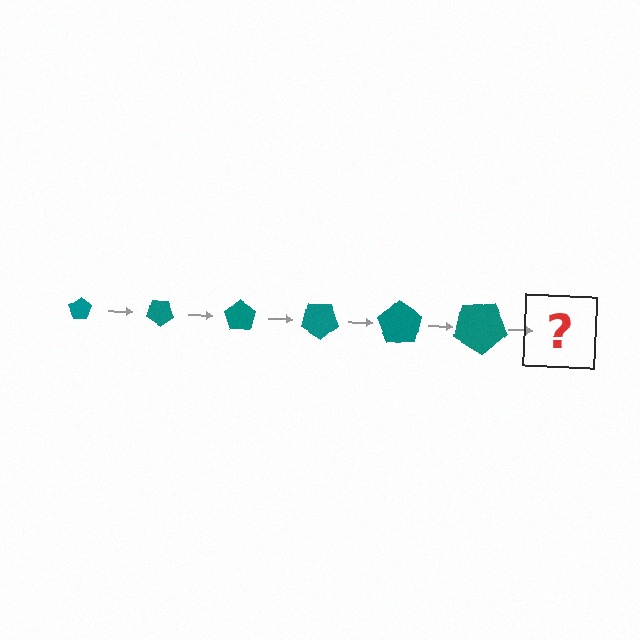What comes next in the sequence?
The next element should be a pentagon, larger than the previous one and rotated 210 degrees from the start.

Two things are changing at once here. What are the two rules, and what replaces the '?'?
The two rules are that the pentagon grows larger each step and it rotates 35 degrees each step. The '?' should be a pentagon, larger than the previous one and rotated 210 degrees from the start.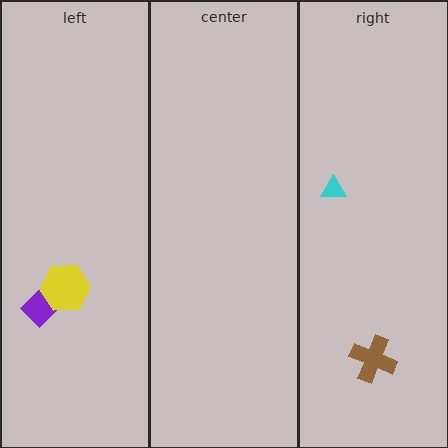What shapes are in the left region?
The purple diamond, the yellow hexagon.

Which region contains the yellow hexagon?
The left region.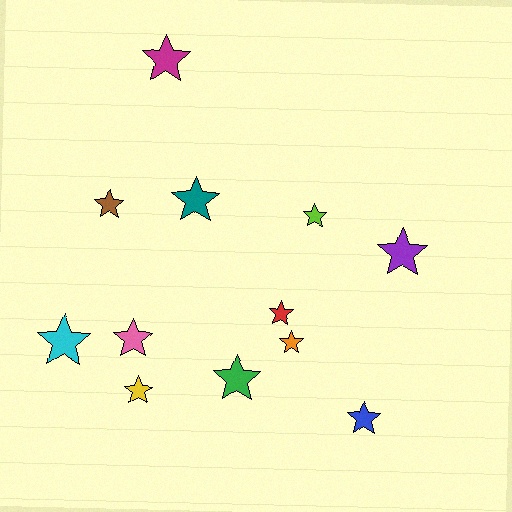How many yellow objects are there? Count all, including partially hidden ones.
There is 1 yellow object.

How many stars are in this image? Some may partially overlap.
There are 12 stars.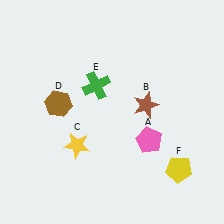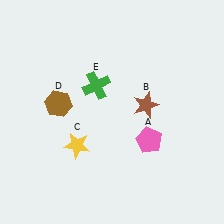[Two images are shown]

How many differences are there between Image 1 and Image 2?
There is 1 difference between the two images.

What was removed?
The yellow pentagon (F) was removed in Image 2.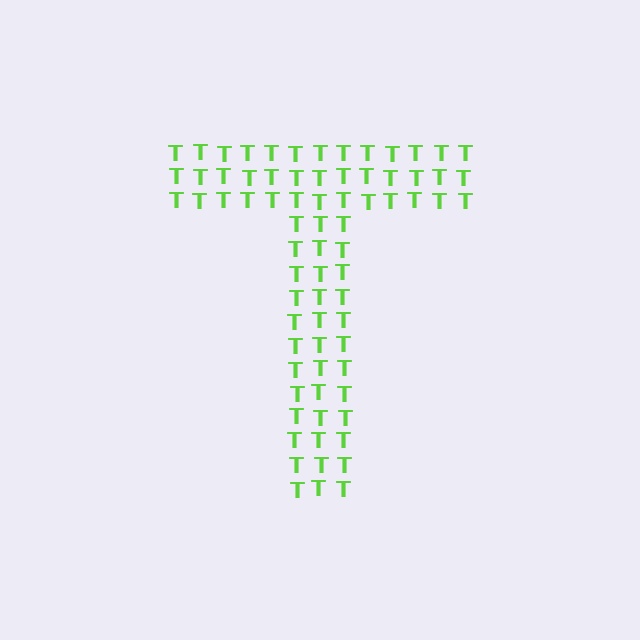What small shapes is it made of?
It is made of small letter T's.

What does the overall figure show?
The overall figure shows the letter T.